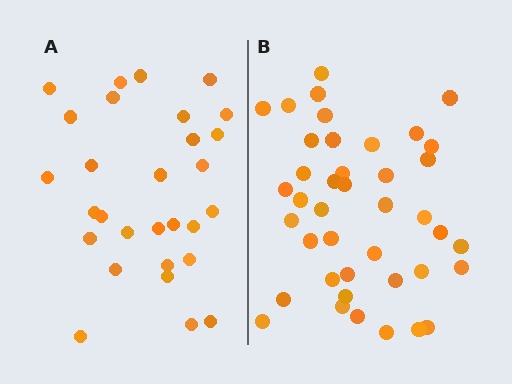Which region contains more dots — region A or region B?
Region B (the right region) has more dots.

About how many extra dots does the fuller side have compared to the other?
Region B has roughly 12 or so more dots than region A.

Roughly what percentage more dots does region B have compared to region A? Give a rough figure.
About 40% more.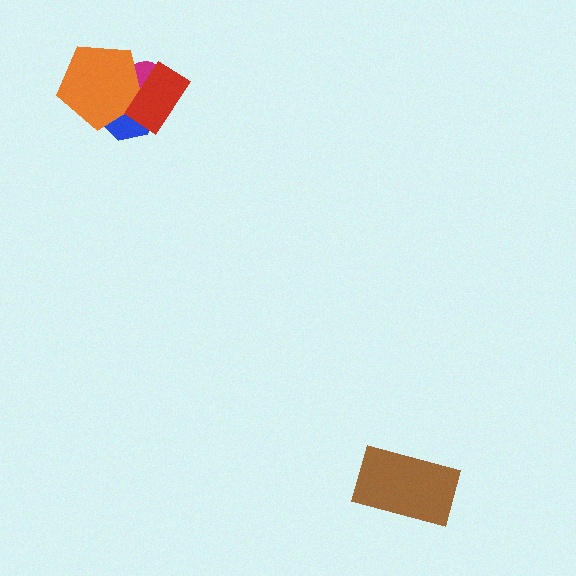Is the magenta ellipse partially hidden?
Yes, it is partially covered by another shape.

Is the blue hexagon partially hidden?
Yes, it is partially covered by another shape.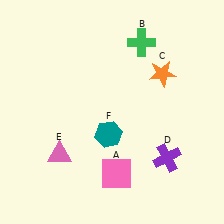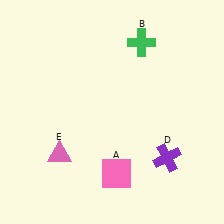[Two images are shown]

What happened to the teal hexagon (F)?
The teal hexagon (F) was removed in Image 2. It was in the bottom-left area of Image 1.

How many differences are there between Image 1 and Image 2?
There are 2 differences between the two images.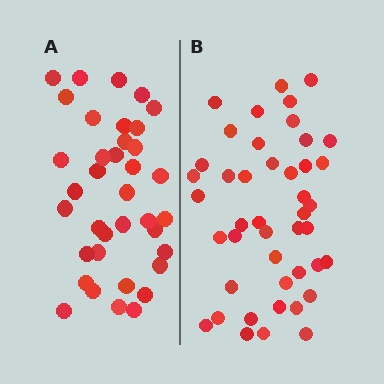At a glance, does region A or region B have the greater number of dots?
Region B (the right region) has more dots.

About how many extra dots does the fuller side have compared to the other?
Region B has roughly 8 or so more dots than region A.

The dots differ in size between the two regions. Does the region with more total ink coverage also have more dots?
No. Region A has more total ink coverage because its dots are larger, but region B actually contains more individual dots. Total area can be misleading — the number of items is what matters here.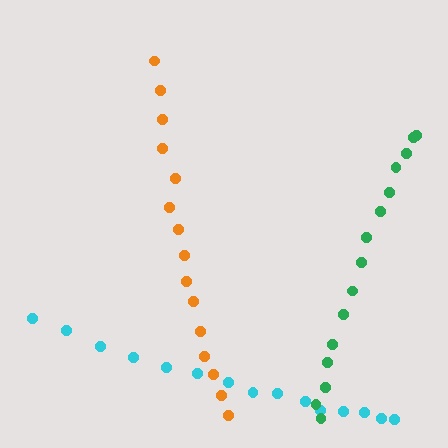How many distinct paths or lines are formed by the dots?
There are 3 distinct paths.